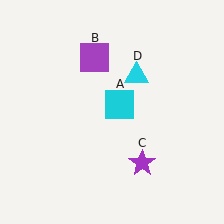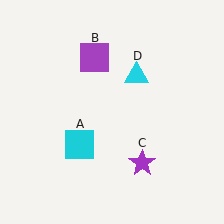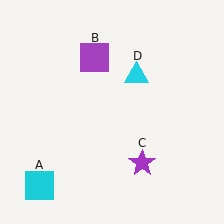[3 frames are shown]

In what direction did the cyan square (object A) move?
The cyan square (object A) moved down and to the left.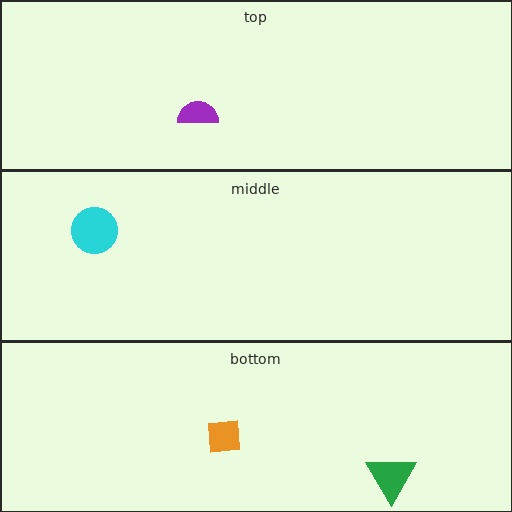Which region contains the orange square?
The bottom region.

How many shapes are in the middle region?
1.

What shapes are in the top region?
The purple semicircle.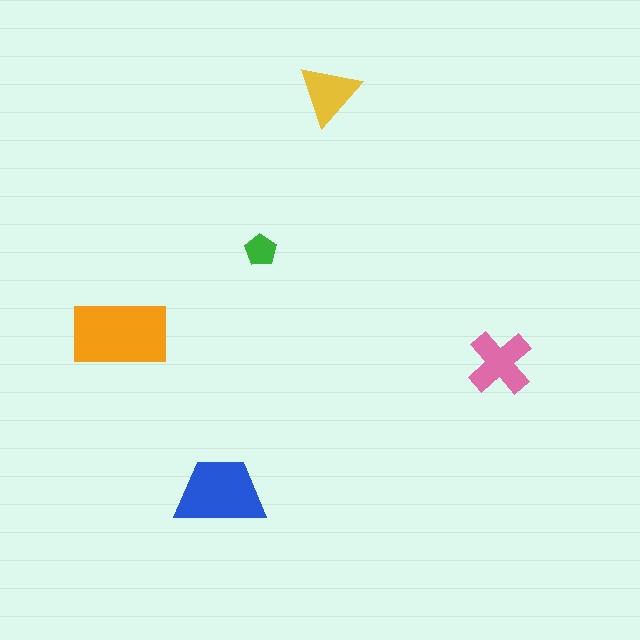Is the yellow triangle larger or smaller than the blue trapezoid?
Smaller.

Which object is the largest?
The orange rectangle.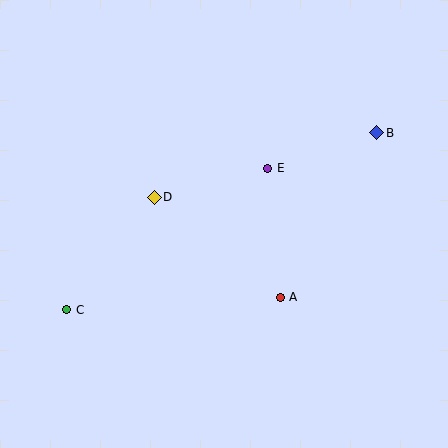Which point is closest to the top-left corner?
Point D is closest to the top-left corner.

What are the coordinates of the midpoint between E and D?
The midpoint between E and D is at (211, 183).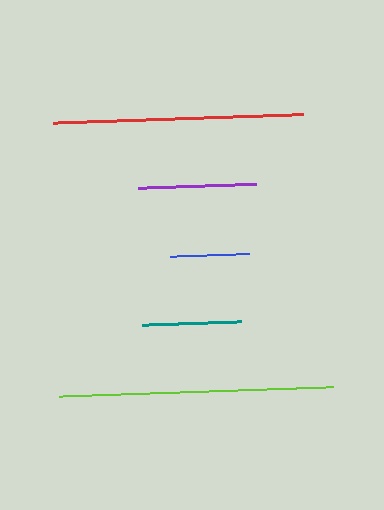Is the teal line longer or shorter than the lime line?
The lime line is longer than the teal line.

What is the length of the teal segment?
The teal segment is approximately 98 pixels long.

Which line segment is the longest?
The lime line is the longest at approximately 274 pixels.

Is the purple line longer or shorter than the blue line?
The purple line is longer than the blue line.